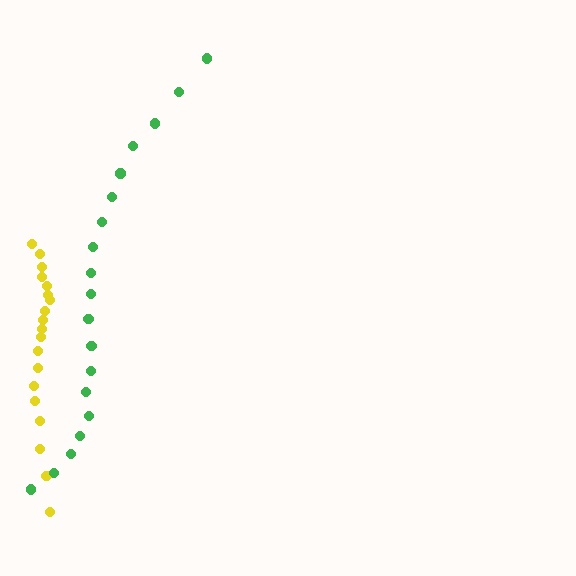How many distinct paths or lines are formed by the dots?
There are 2 distinct paths.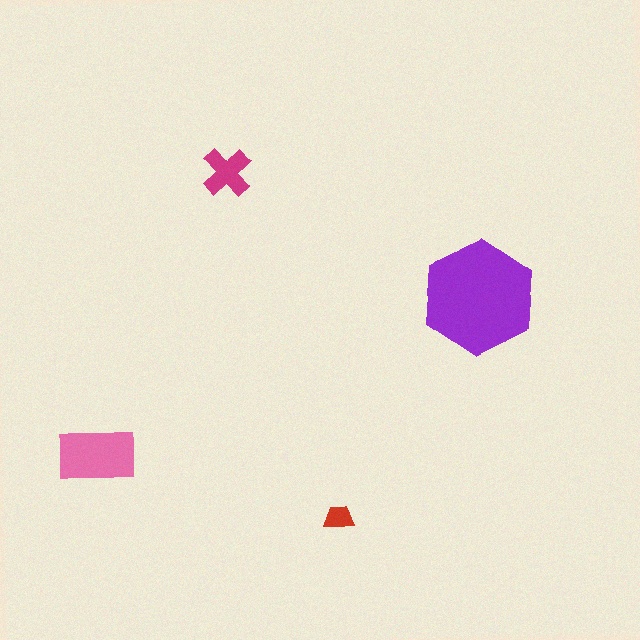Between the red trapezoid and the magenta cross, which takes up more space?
The magenta cross.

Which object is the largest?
The purple hexagon.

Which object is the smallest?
The red trapezoid.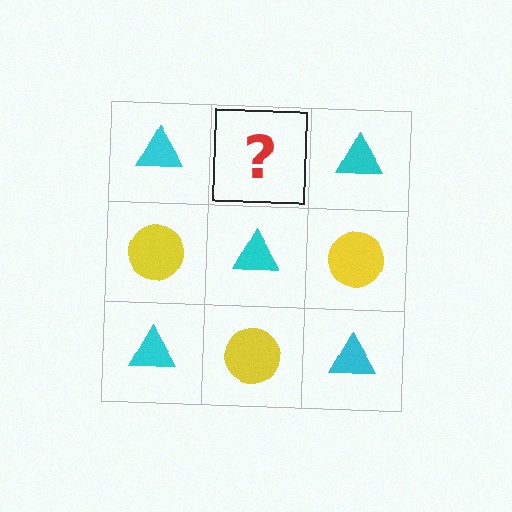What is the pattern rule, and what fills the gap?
The rule is that it alternates cyan triangle and yellow circle in a checkerboard pattern. The gap should be filled with a yellow circle.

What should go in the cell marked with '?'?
The missing cell should contain a yellow circle.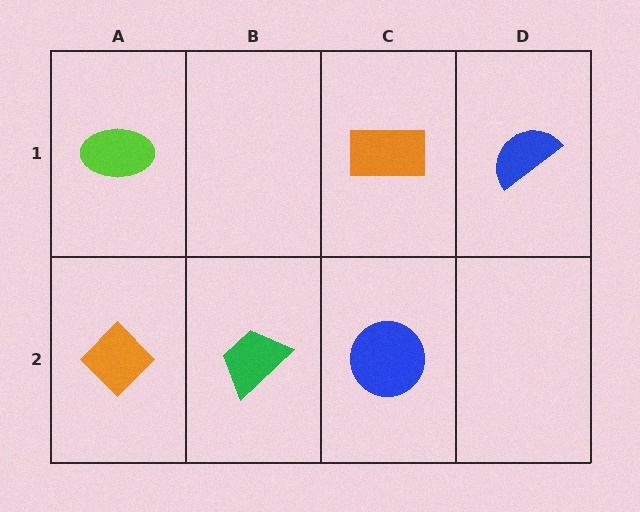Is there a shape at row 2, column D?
No, that cell is empty.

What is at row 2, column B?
A green trapezoid.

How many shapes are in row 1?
3 shapes.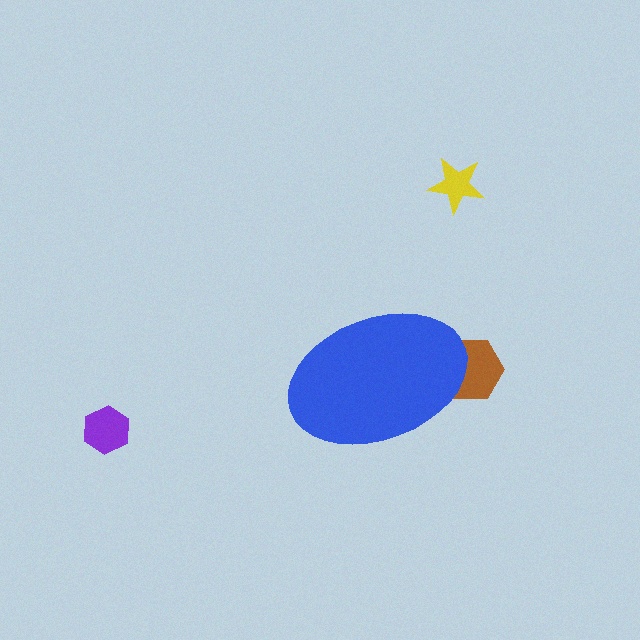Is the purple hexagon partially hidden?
No, the purple hexagon is fully visible.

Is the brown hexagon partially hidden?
Yes, the brown hexagon is partially hidden behind the blue ellipse.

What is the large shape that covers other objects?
A blue ellipse.